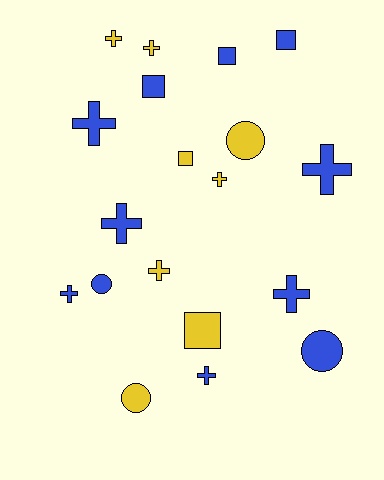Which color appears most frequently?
Blue, with 11 objects.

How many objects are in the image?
There are 19 objects.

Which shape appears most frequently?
Cross, with 10 objects.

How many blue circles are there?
There are 2 blue circles.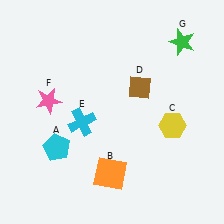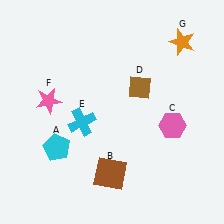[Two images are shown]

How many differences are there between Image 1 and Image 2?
There are 3 differences between the two images.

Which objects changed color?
B changed from orange to brown. C changed from yellow to pink. G changed from green to orange.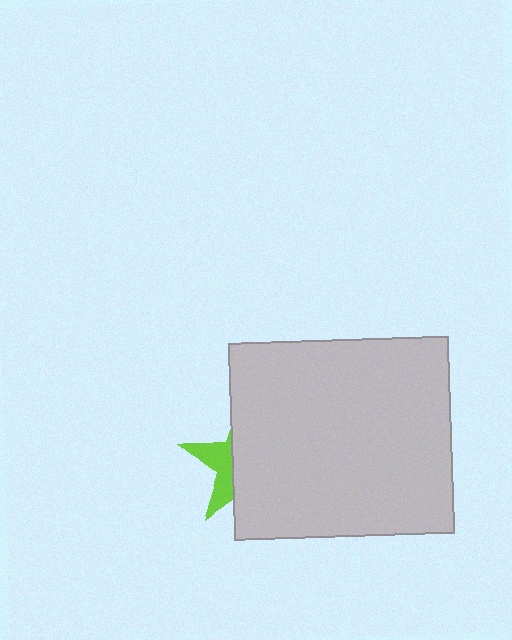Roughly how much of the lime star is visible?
A small part of it is visible (roughly 33%).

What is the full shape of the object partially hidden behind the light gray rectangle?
The partially hidden object is a lime star.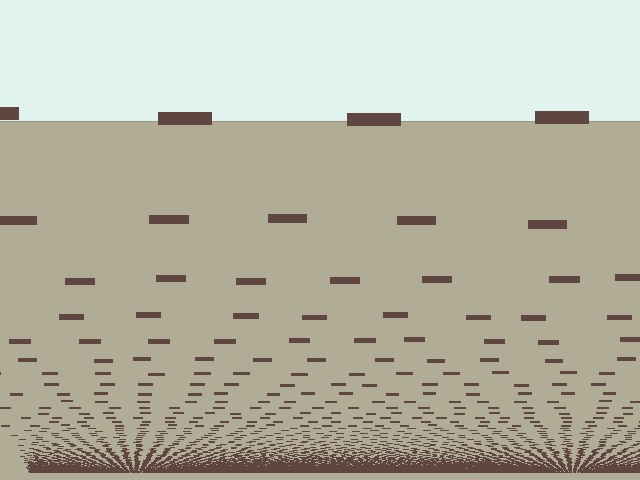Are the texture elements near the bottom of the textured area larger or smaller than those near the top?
Smaller. The gradient is inverted — elements near the bottom are smaller and denser.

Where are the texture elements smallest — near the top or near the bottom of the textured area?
Near the bottom.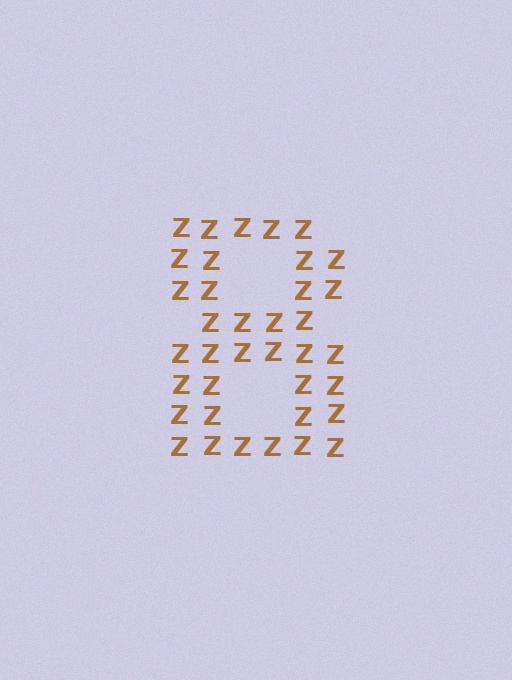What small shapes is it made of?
It is made of small letter Z's.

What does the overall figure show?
The overall figure shows the digit 8.